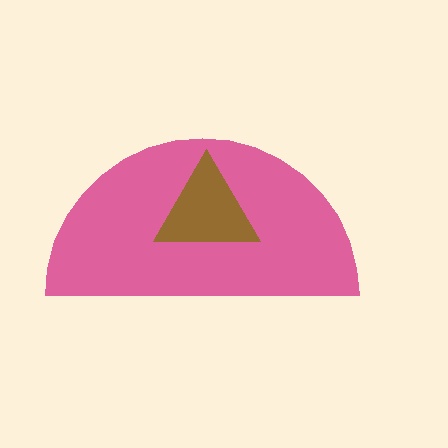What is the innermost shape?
The brown triangle.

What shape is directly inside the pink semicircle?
The brown triangle.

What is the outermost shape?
The pink semicircle.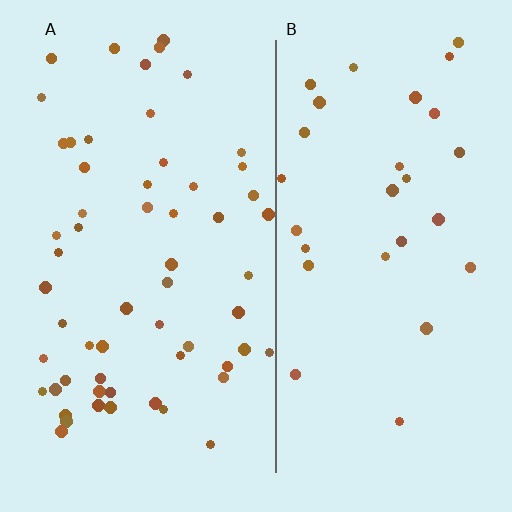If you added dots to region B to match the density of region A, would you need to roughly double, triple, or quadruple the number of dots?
Approximately double.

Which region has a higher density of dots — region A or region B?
A (the left).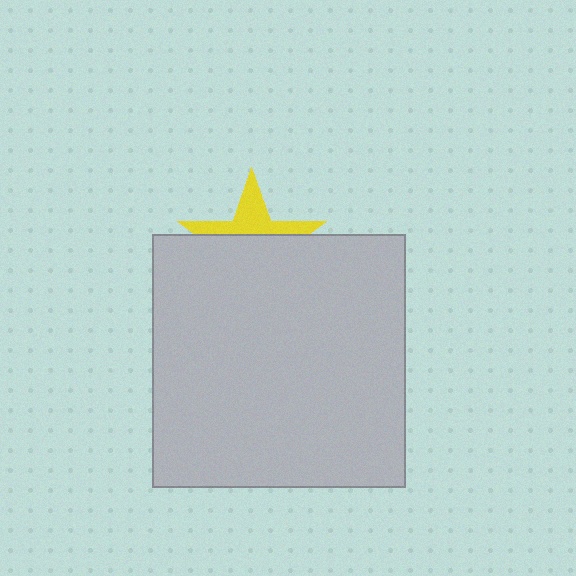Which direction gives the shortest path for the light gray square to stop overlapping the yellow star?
Moving down gives the shortest separation.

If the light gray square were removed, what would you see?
You would see the complete yellow star.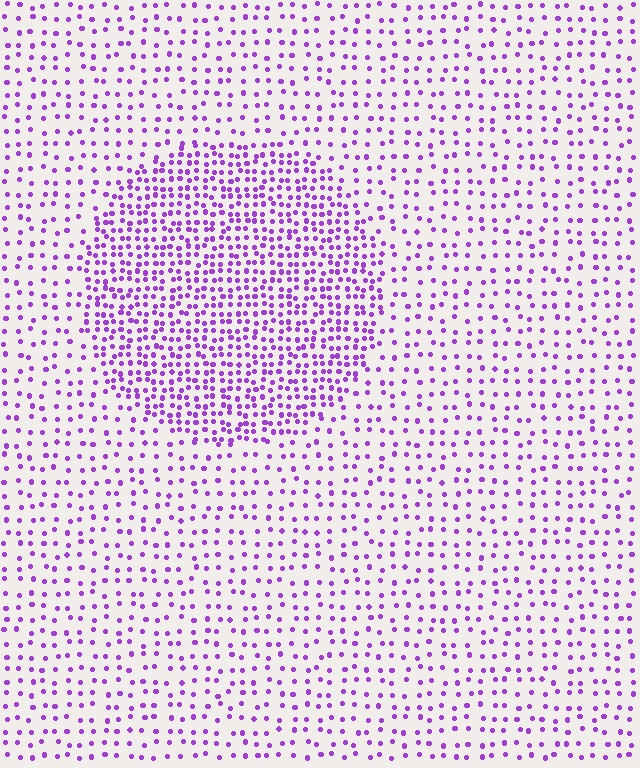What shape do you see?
I see a circle.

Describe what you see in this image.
The image contains small purple elements arranged at two different densities. A circle-shaped region is visible where the elements are more densely packed than the surrounding area.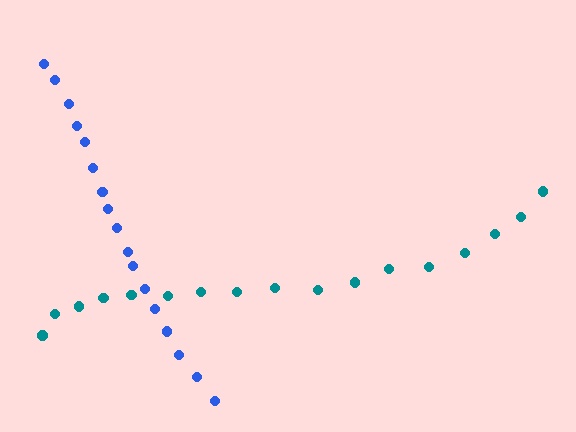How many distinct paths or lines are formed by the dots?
There are 2 distinct paths.